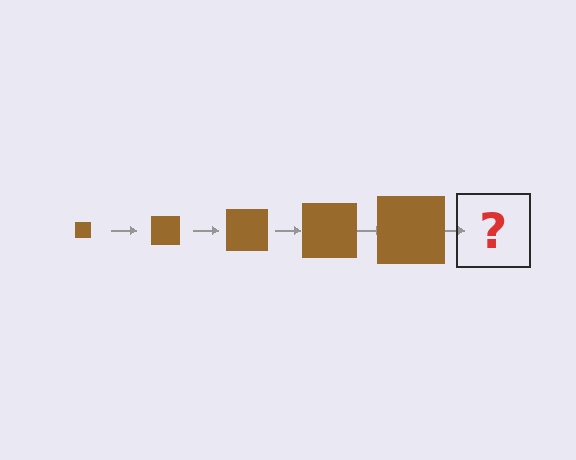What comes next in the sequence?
The next element should be a brown square, larger than the previous one.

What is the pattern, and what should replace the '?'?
The pattern is that the square gets progressively larger each step. The '?' should be a brown square, larger than the previous one.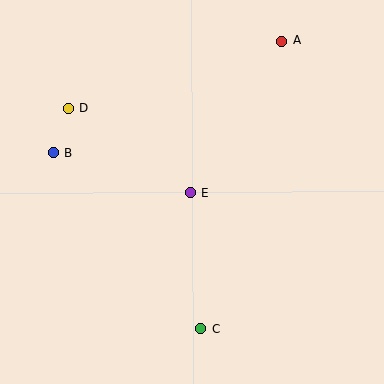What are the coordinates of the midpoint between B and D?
The midpoint between B and D is at (61, 130).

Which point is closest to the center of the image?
Point E at (190, 193) is closest to the center.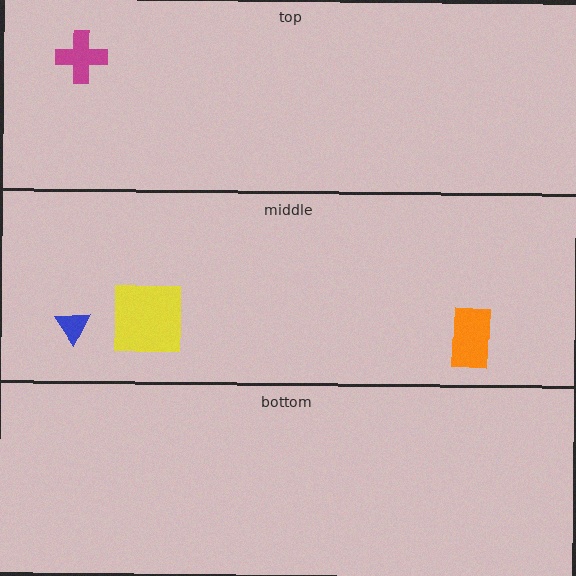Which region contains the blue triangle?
The middle region.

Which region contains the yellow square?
The middle region.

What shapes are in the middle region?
The yellow square, the orange rectangle, the blue triangle.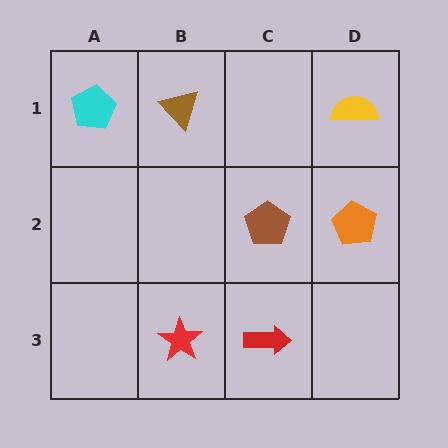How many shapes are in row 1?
3 shapes.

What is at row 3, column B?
A red star.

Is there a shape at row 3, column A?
No, that cell is empty.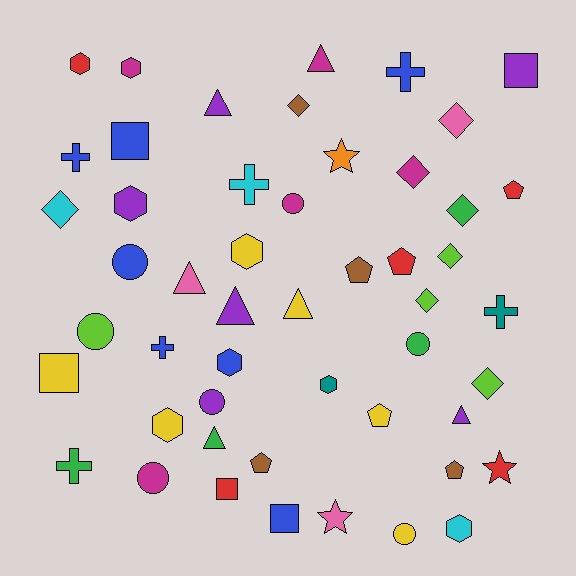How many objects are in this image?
There are 50 objects.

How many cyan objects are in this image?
There are 3 cyan objects.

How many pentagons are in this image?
There are 6 pentagons.